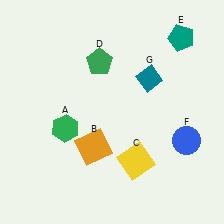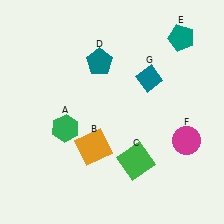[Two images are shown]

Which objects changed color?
C changed from yellow to green. D changed from green to teal. F changed from blue to magenta.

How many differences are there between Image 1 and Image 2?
There are 3 differences between the two images.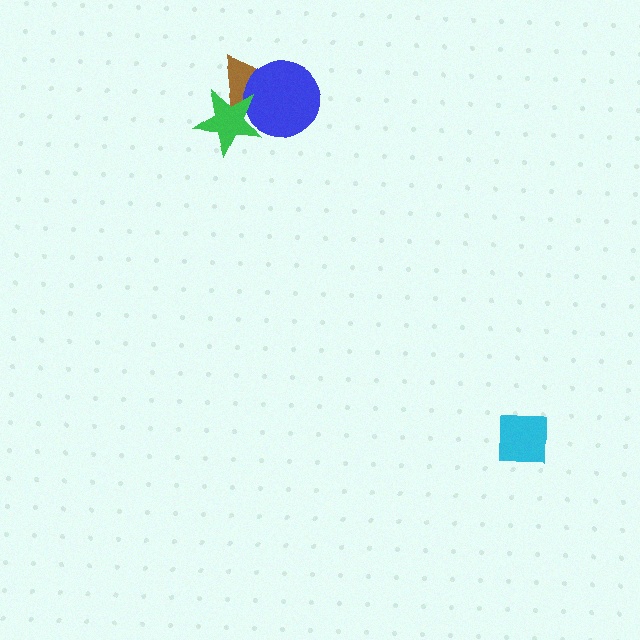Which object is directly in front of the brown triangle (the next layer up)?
The blue circle is directly in front of the brown triangle.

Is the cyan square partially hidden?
No, no other shape covers it.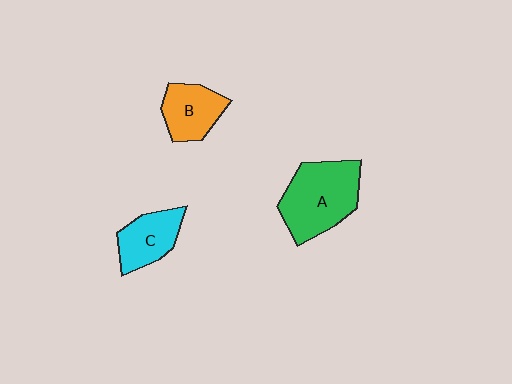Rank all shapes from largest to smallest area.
From largest to smallest: A (green), C (cyan), B (orange).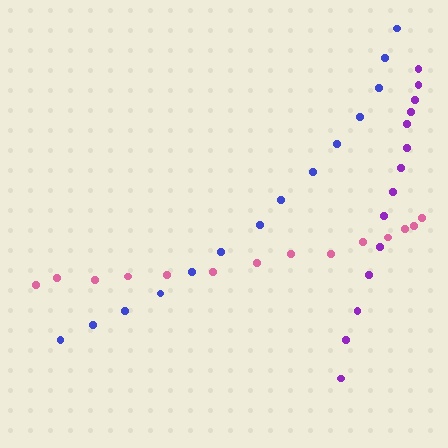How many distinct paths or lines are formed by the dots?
There are 3 distinct paths.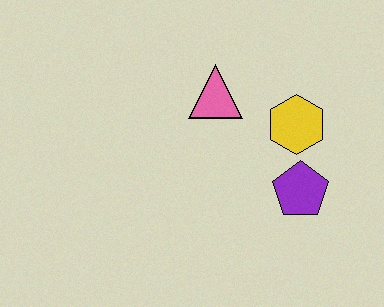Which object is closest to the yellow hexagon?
The purple pentagon is closest to the yellow hexagon.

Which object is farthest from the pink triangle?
The purple pentagon is farthest from the pink triangle.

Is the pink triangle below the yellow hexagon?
No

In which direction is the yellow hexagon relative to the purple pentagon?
The yellow hexagon is above the purple pentagon.